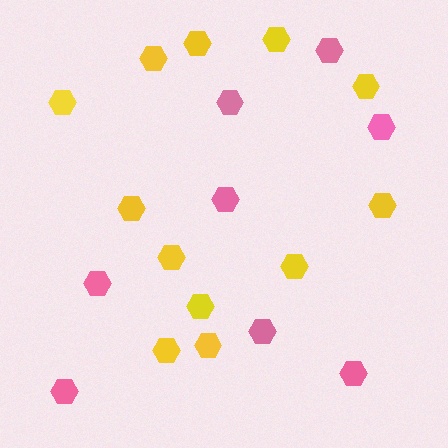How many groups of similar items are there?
There are 2 groups: one group of pink hexagons (8) and one group of yellow hexagons (12).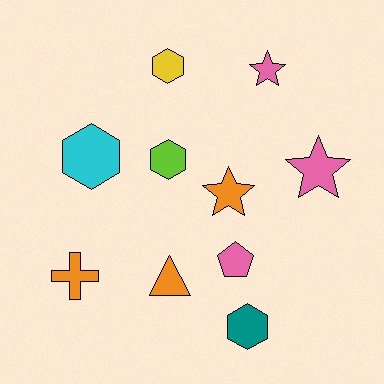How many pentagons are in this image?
There is 1 pentagon.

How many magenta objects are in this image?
There are no magenta objects.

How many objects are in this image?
There are 10 objects.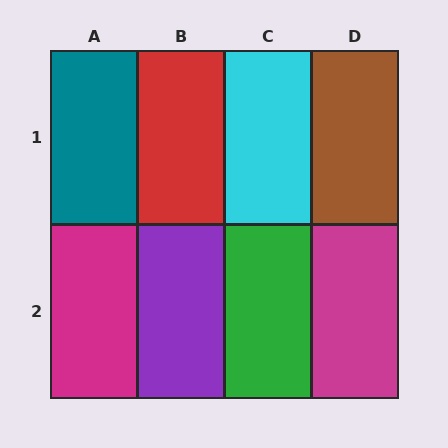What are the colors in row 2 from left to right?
Magenta, purple, green, magenta.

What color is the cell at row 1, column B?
Red.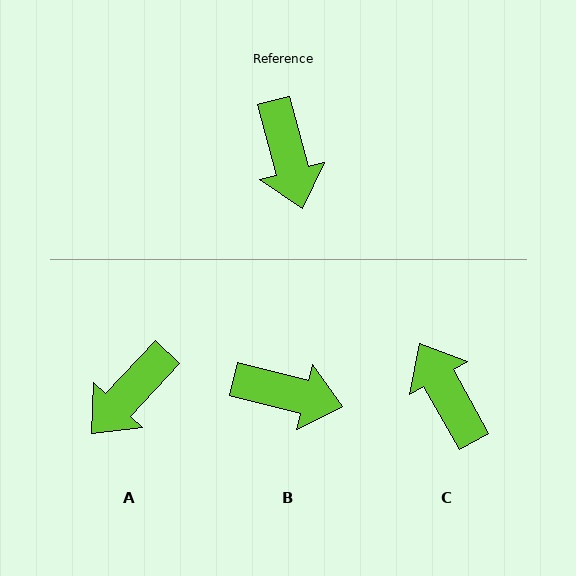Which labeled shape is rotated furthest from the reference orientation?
C, about 165 degrees away.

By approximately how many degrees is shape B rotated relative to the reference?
Approximately 61 degrees counter-clockwise.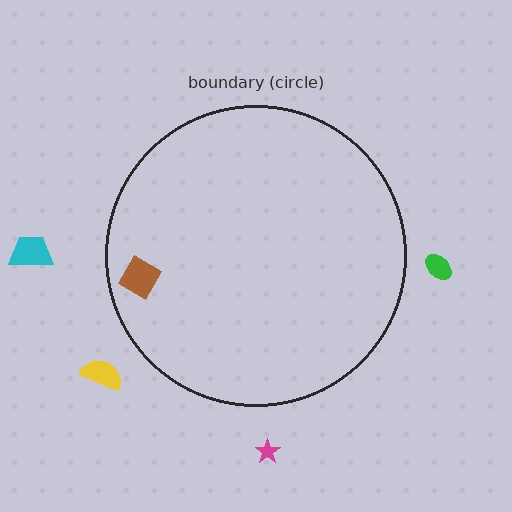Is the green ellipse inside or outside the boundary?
Outside.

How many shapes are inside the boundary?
1 inside, 4 outside.